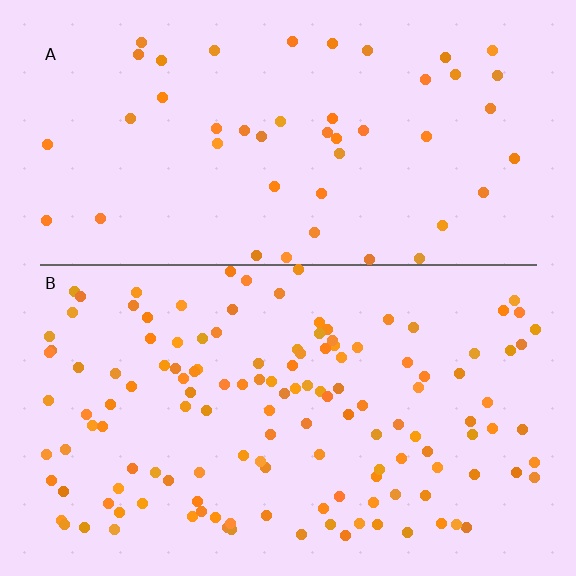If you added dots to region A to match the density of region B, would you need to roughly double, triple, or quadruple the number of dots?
Approximately triple.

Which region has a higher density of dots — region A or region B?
B (the bottom).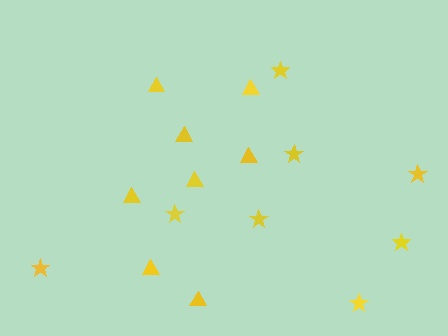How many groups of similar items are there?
There are 2 groups: one group of stars (8) and one group of triangles (8).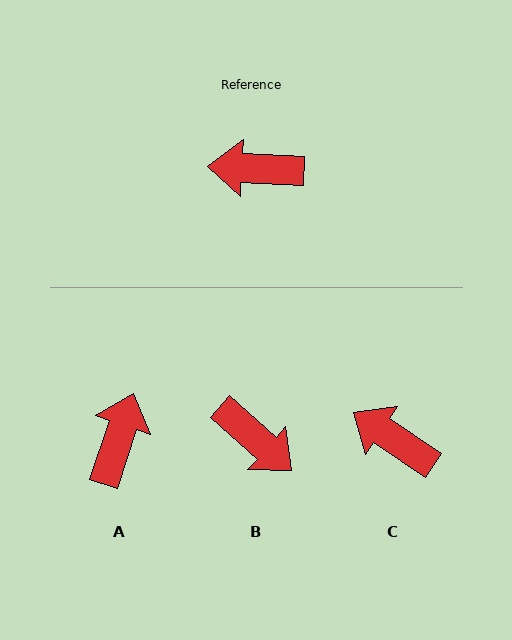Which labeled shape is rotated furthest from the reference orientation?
B, about 141 degrees away.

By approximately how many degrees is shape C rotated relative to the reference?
Approximately 30 degrees clockwise.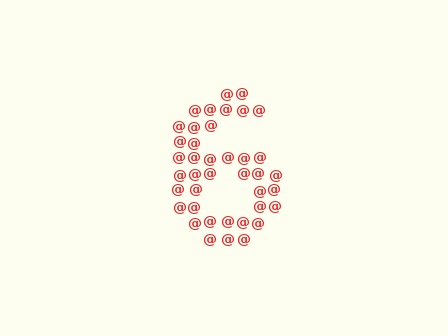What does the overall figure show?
The overall figure shows the digit 6.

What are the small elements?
The small elements are at signs.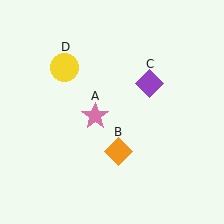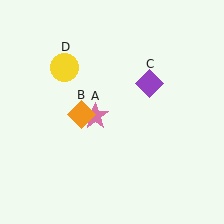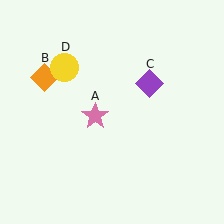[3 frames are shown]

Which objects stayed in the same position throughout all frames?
Pink star (object A) and purple diamond (object C) and yellow circle (object D) remained stationary.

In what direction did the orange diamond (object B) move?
The orange diamond (object B) moved up and to the left.